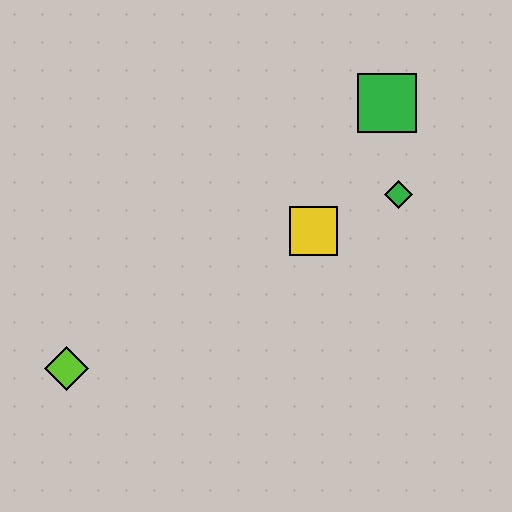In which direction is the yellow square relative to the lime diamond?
The yellow square is to the right of the lime diamond.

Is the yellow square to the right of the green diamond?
No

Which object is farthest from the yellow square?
The lime diamond is farthest from the yellow square.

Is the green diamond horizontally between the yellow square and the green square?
No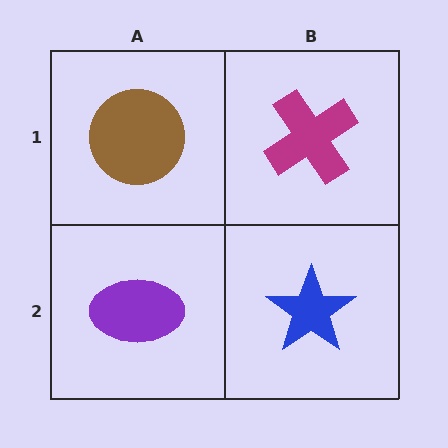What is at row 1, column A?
A brown circle.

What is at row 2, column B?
A blue star.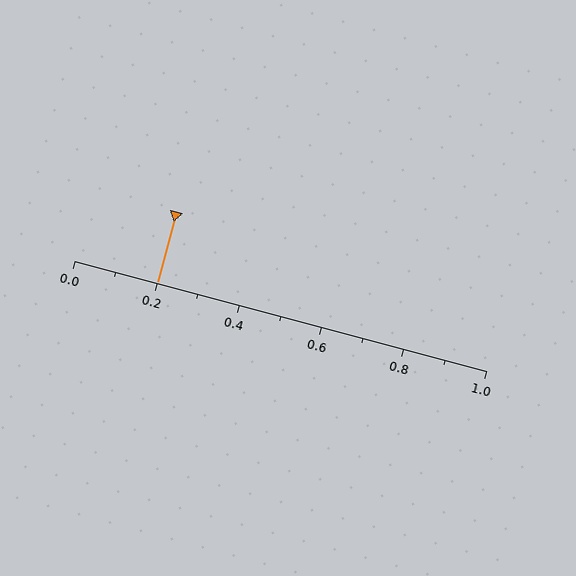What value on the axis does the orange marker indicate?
The marker indicates approximately 0.2.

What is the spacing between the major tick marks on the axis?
The major ticks are spaced 0.2 apart.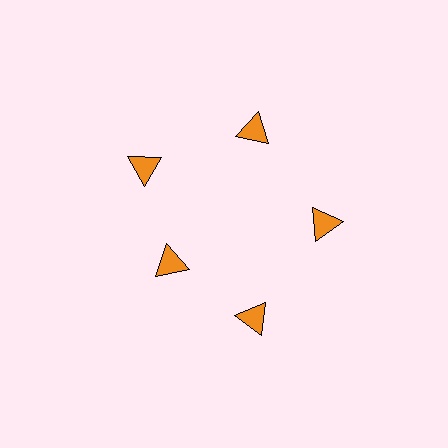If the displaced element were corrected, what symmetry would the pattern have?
It would have 5-fold rotational symmetry — the pattern would map onto itself every 72 degrees.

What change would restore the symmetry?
The symmetry would be restored by moving it outward, back onto the ring so that all 5 triangles sit at equal angles and equal distance from the center.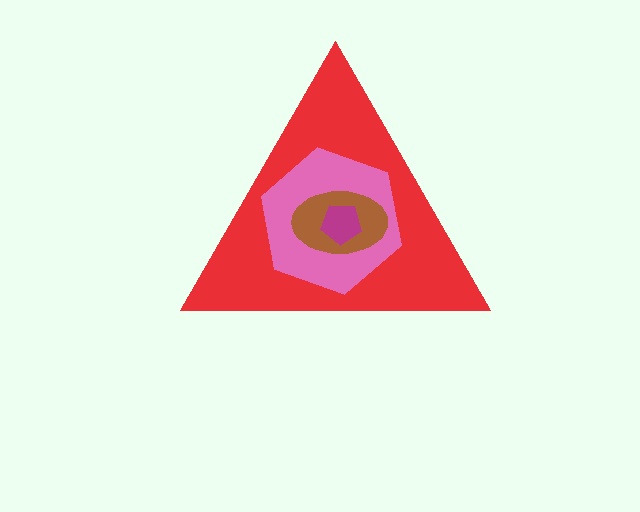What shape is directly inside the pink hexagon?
The brown ellipse.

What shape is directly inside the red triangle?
The pink hexagon.